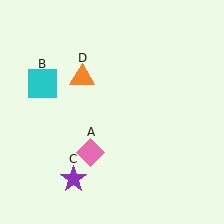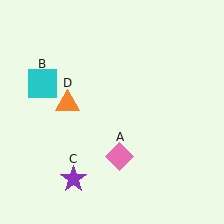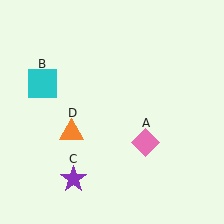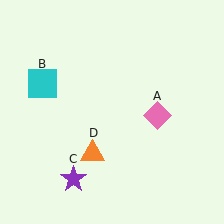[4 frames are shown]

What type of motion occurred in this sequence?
The pink diamond (object A), orange triangle (object D) rotated counterclockwise around the center of the scene.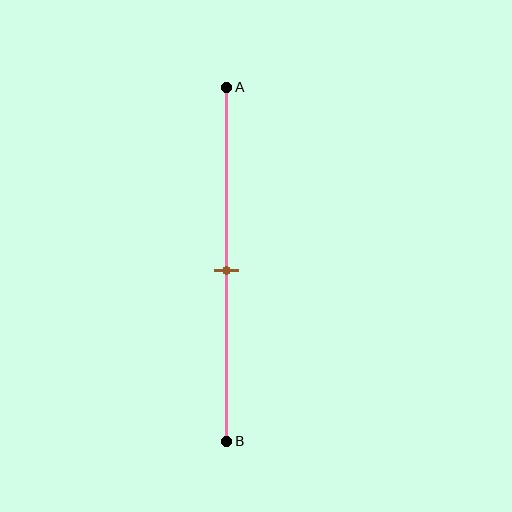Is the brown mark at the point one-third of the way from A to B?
No, the mark is at about 50% from A, not at the 33% one-third point.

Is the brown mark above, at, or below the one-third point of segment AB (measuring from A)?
The brown mark is below the one-third point of segment AB.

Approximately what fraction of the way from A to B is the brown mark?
The brown mark is approximately 50% of the way from A to B.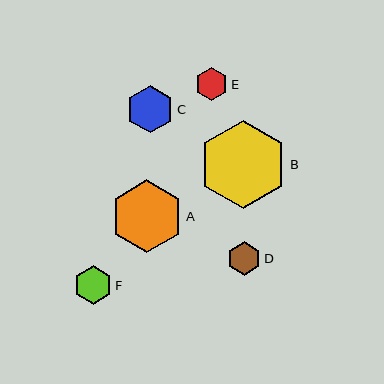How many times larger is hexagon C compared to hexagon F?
Hexagon C is approximately 1.2 times the size of hexagon F.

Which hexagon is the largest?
Hexagon B is the largest with a size of approximately 89 pixels.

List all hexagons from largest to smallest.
From largest to smallest: B, A, C, F, D, E.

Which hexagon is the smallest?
Hexagon E is the smallest with a size of approximately 33 pixels.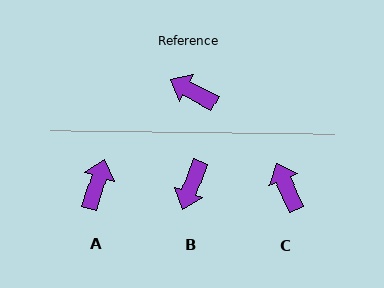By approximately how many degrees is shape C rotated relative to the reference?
Approximately 38 degrees clockwise.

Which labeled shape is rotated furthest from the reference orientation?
B, about 98 degrees away.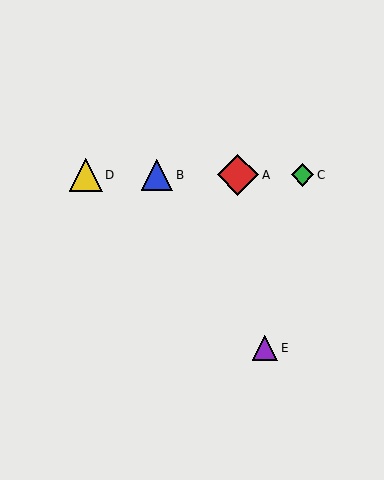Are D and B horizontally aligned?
Yes, both are at y≈175.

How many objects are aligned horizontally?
4 objects (A, B, C, D) are aligned horizontally.